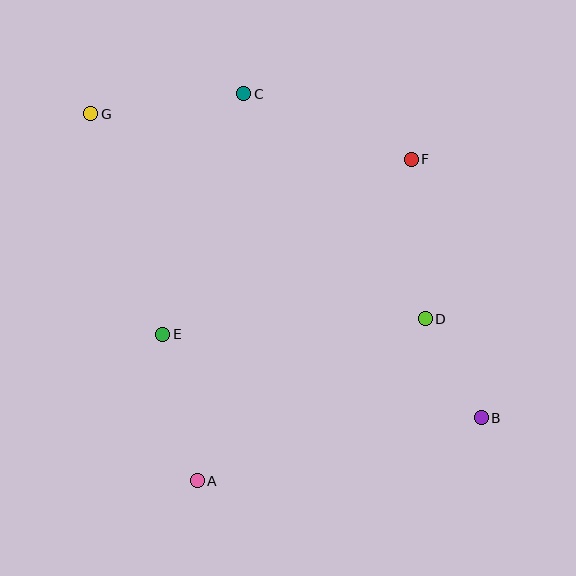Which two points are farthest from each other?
Points B and G are farthest from each other.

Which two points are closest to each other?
Points B and D are closest to each other.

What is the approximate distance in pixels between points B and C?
The distance between B and C is approximately 402 pixels.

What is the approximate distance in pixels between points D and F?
The distance between D and F is approximately 160 pixels.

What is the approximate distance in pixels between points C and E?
The distance between C and E is approximately 254 pixels.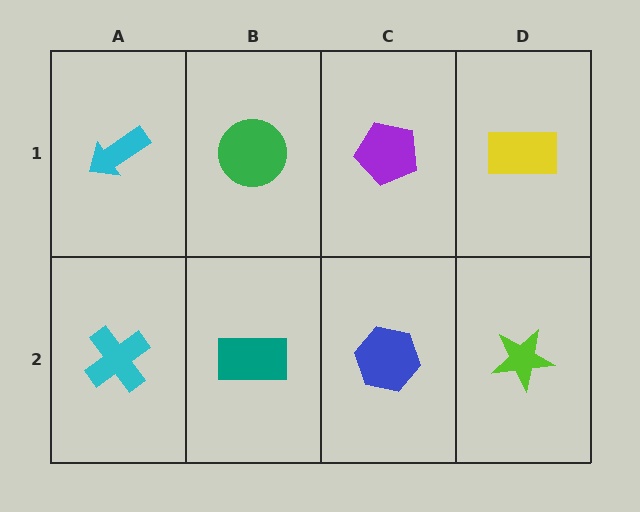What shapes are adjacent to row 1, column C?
A blue hexagon (row 2, column C), a green circle (row 1, column B), a yellow rectangle (row 1, column D).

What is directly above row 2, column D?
A yellow rectangle.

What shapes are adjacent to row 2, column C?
A purple pentagon (row 1, column C), a teal rectangle (row 2, column B), a lime star (row 2, column D).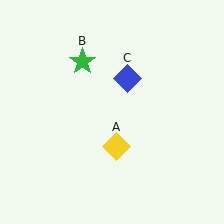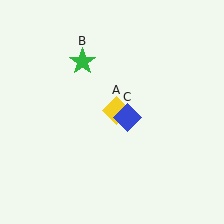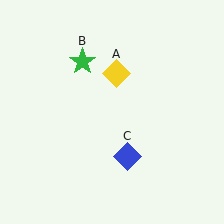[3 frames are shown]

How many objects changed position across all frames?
2 objects changed position: yellow diamond (object A), blue diamond (object C).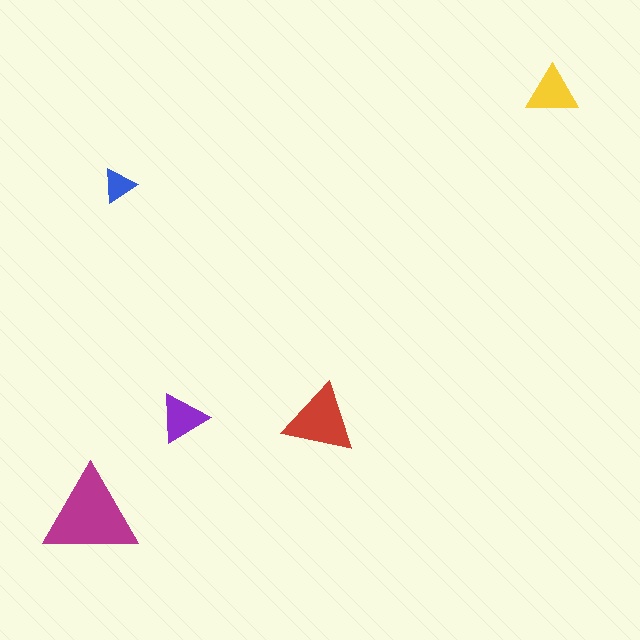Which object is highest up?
The yellow triangle is topmost.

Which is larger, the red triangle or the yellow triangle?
The red one.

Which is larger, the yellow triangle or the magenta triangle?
The magenta one.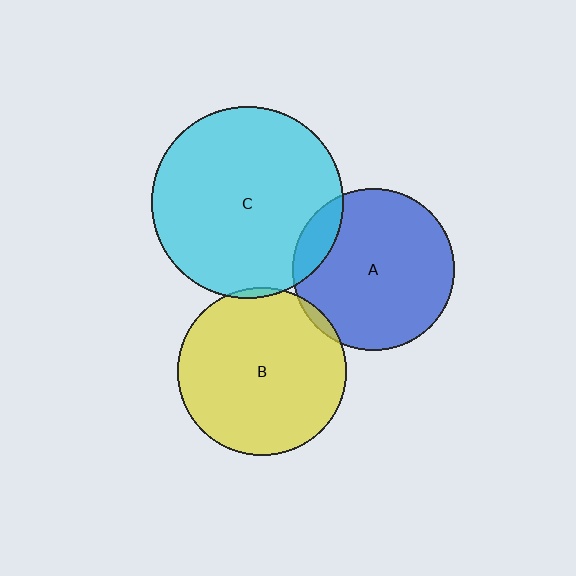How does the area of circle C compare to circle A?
Approximately 1.4 times.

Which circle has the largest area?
Circle C (cyan).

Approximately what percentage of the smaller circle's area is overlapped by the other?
Approximately 5%.